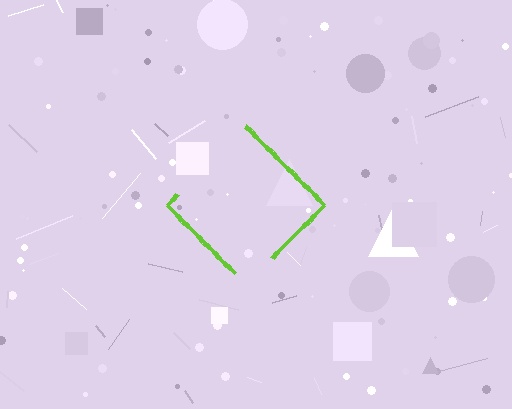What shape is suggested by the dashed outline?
The dashed outline suggests a diamond.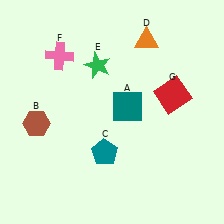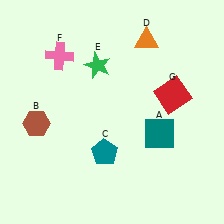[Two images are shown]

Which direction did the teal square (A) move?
The teal square (A) moved right.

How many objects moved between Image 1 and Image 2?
1 object moved between the two images.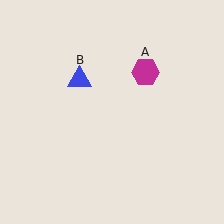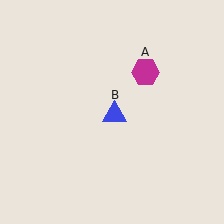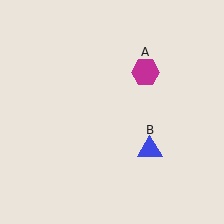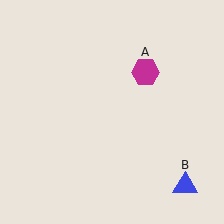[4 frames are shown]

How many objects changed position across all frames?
1 object changed position: blue triangle (object B).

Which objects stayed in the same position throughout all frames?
Magenta hexagon (object A) remained stationary.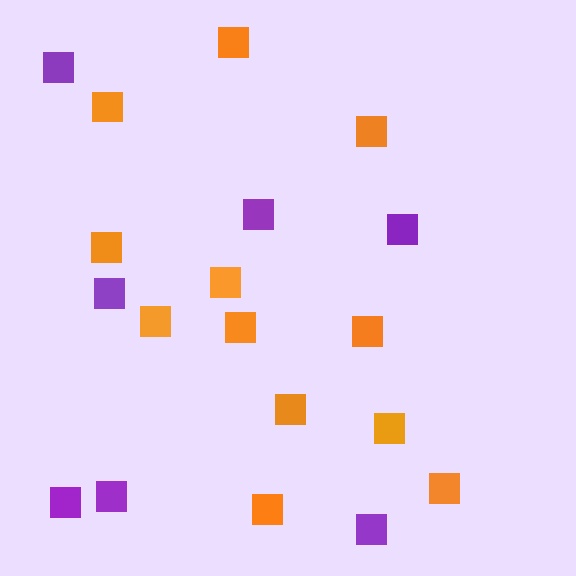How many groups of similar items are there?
There are 2 groups: one group of purple squares (7) and one group of orange squares (12).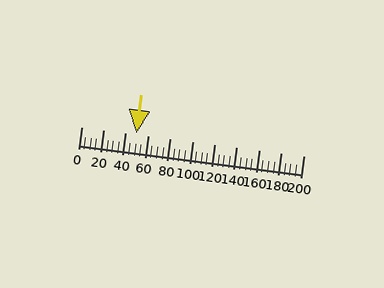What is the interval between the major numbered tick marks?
The major tick marks are spaced 20 units apart.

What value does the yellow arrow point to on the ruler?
The yellow arrow points to approximately 50.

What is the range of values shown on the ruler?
The ruler shows values from 0 to 200.